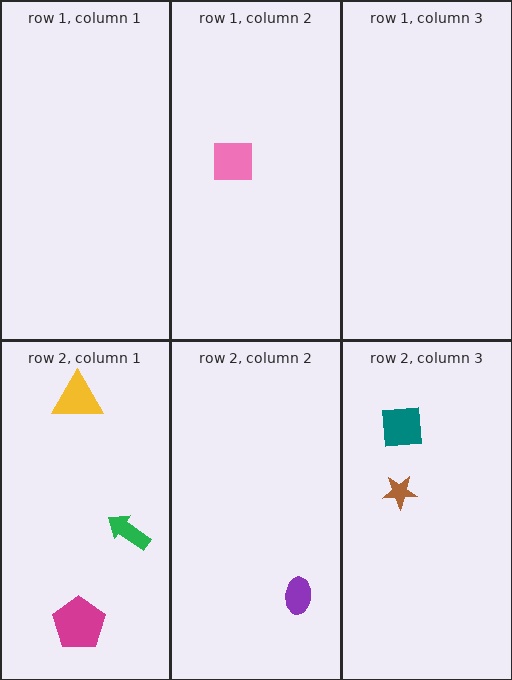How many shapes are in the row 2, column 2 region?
1.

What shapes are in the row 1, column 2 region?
The pink square.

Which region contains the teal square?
The row 2, column 3 region.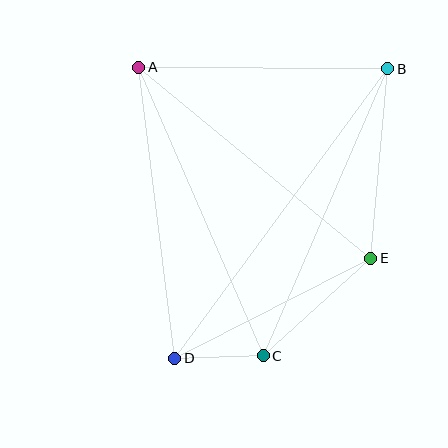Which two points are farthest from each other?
Points B and D are farthest from each other.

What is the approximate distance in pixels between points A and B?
The distance between A and B is approximately 249 pixels.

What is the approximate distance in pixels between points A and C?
The distance between A and C is approximately 314 pixels.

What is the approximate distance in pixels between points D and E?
The distance between D and E is approximately 220 pixels.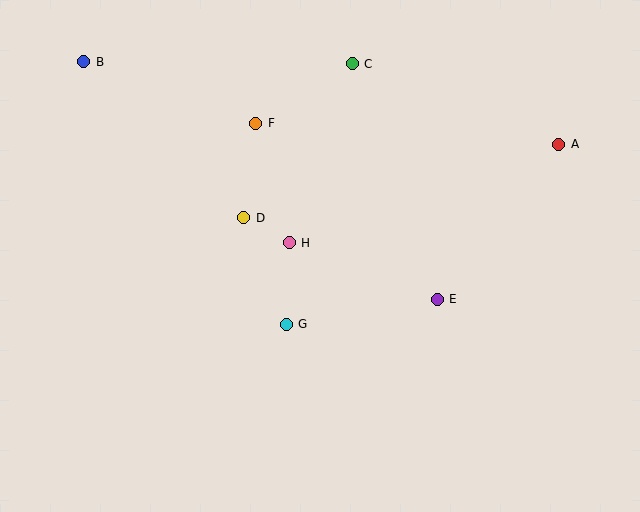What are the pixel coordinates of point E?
Point E is at (437, 299).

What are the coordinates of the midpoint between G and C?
The midpoint between G and C is at (319, 194).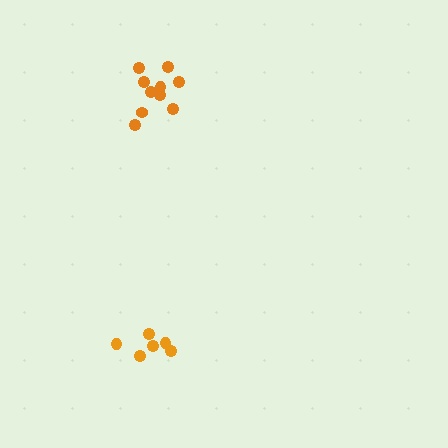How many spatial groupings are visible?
There are 2 spatial groupings.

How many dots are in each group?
Group 1: 6 dots, Group 2: 10 dots (16 total).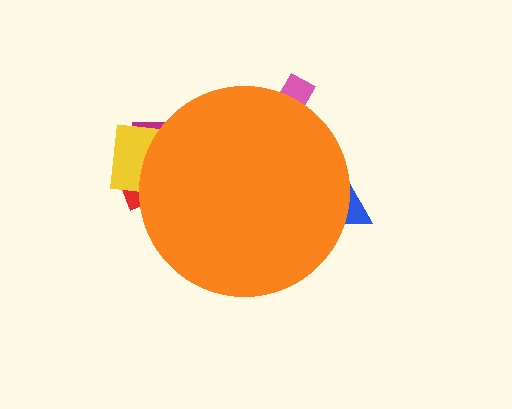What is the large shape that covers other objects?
An orange circle.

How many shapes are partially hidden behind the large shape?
5 shapes are partially hidden.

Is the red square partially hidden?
Yes, the red square is partially hidden behind the orange circle.